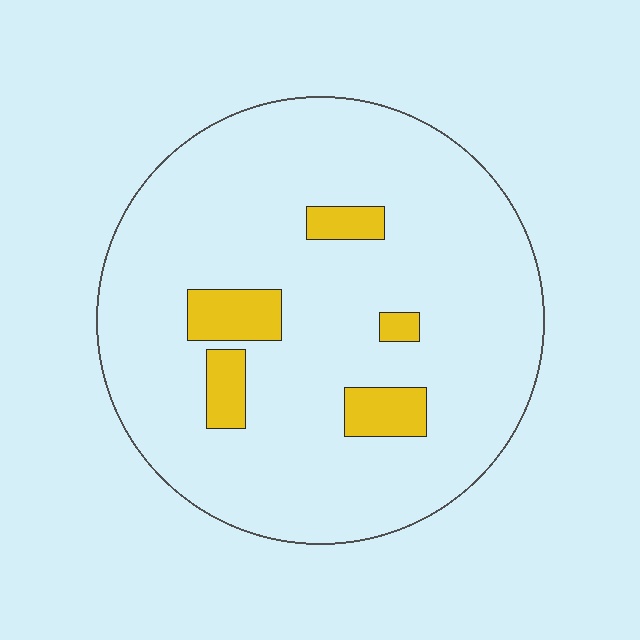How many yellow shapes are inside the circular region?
5.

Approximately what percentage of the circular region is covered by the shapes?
Approximately 10%.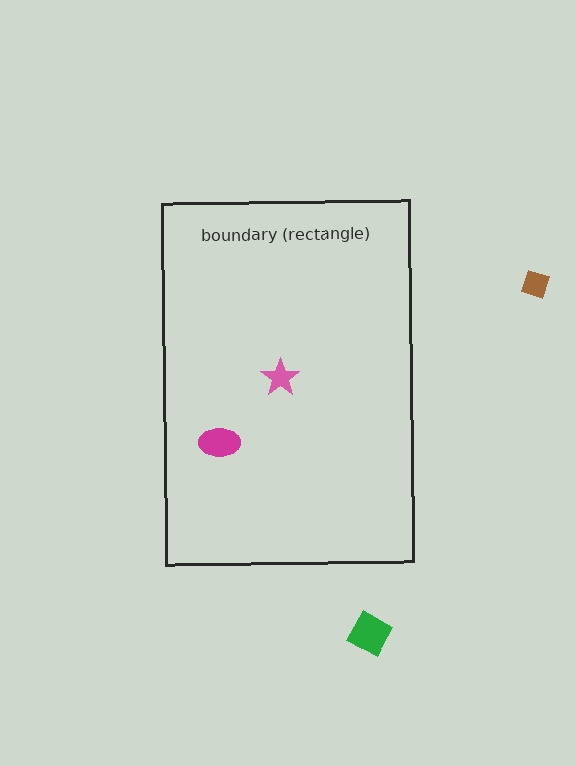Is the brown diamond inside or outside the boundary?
Outside.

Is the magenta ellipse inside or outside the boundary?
Inside.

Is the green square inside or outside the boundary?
Outside.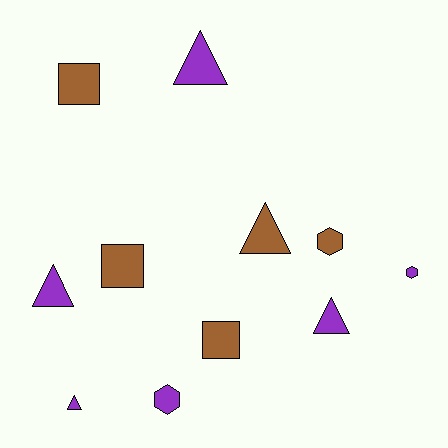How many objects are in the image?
There are 11 objects.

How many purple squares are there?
There are no purple squares.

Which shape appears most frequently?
Triangle, with 5 objects.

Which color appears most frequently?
Purple, with 6 objects.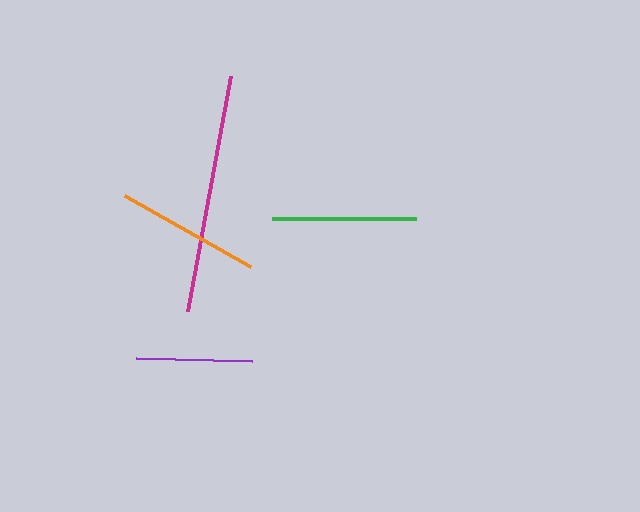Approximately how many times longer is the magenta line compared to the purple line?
The magenta line is approximately 2.1 times the length of the purple line.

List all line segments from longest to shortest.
From longest to shortest: magenta, orange, green, purple.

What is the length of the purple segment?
The purple segment is approximately 116 pixels long.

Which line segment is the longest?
The magenta line is the longest at approximately 239 pixels.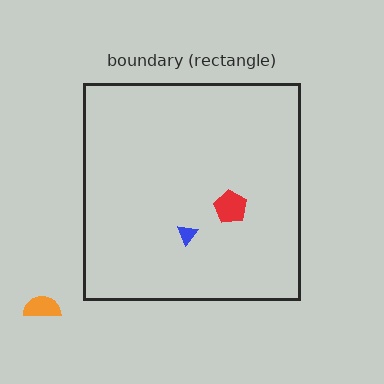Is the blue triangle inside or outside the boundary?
Inside.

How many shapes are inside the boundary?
2 inside, 1 outside.